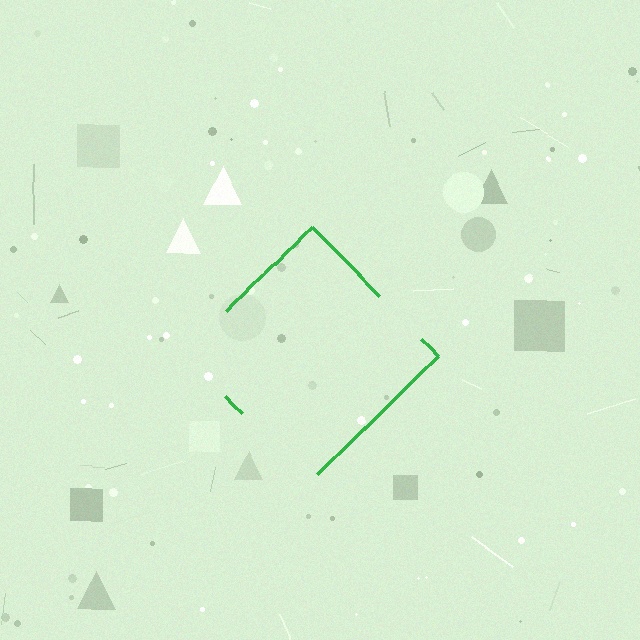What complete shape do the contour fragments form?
The contour fragments form a diamond.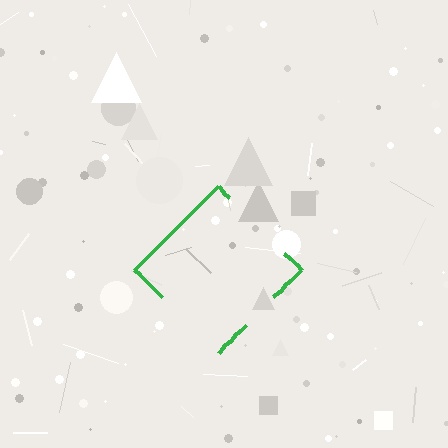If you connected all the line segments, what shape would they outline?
They would outline a diamond.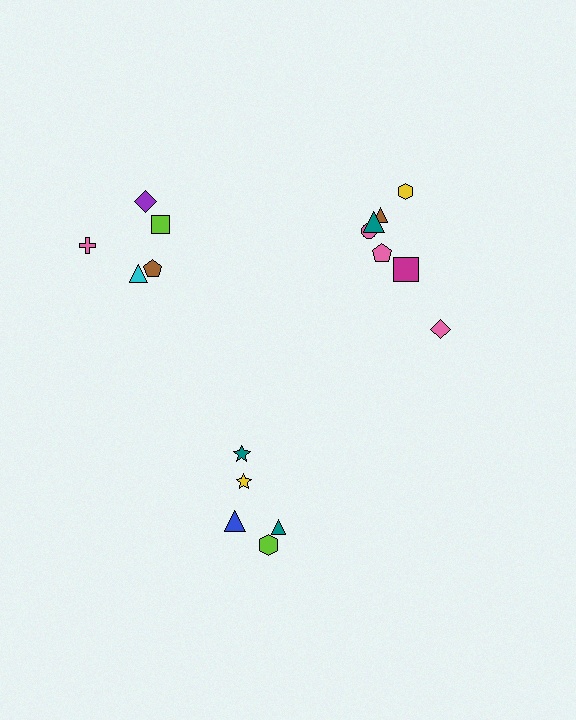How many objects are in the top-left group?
There are 5 objects.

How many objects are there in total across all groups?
There are 17 objects.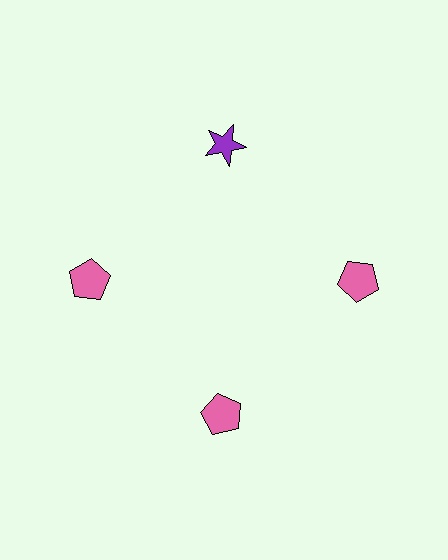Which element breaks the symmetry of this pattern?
The purple star at roughly the 12 o'clock position breaks the symmetry. All other shapes are pink pentagons.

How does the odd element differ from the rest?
It differs in both color (purple instead of pink) and shape (star instead of pentagon).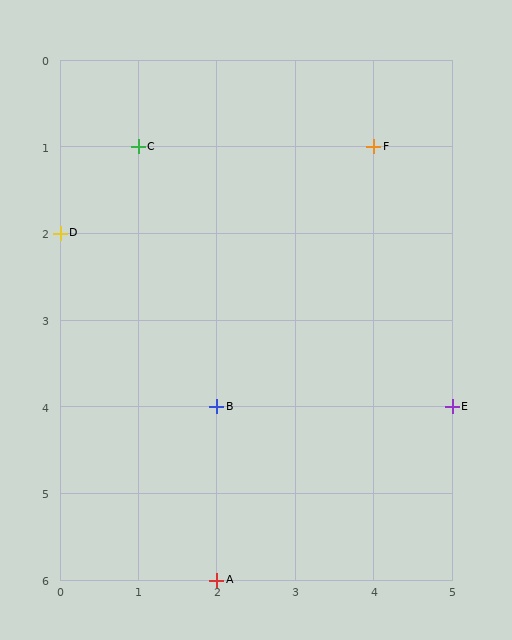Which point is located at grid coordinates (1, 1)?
Point C is at (1, 1).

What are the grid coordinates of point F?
Point F is at grid coordinates (4, 1).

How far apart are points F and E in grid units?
Points F and E are 1 column and 3 rows apart (about 3.2 grid units diagonally).